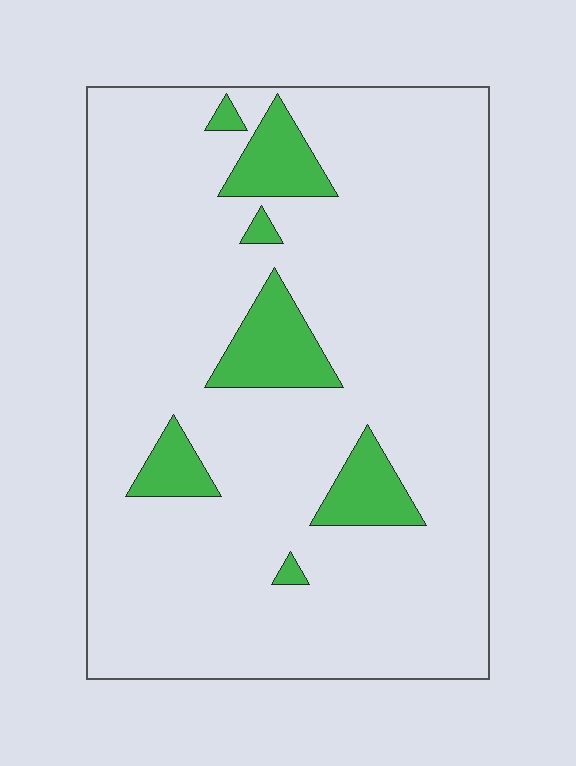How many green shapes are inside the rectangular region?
7.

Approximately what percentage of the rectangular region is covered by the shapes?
Approximately 10%.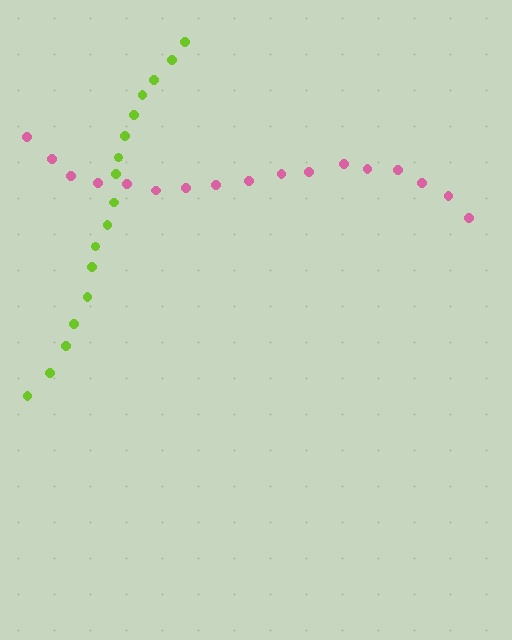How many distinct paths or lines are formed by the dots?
There are 2 distinct paths.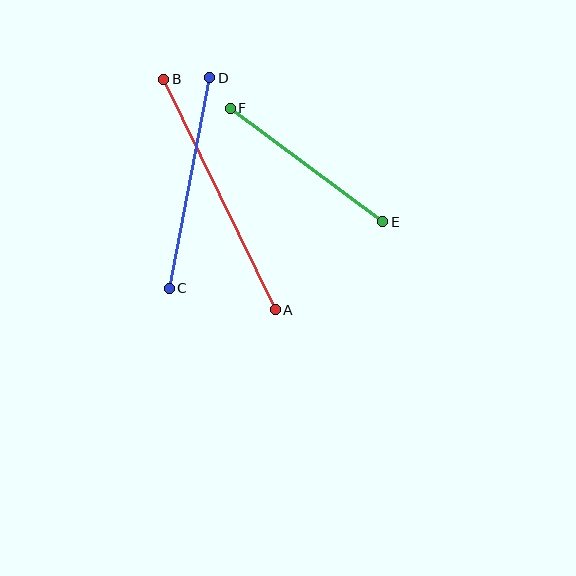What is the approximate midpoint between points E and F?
The midpoint is at approximately (307, 165) pixels.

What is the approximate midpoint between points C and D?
The midpoint is at approximately (189, 183) pixels.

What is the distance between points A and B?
The distance is approximately 256 pixels.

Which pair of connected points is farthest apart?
Points A and B are farthest apart.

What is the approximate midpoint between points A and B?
The midpoint is at approximately (220, 195) pixels.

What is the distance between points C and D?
The distance is approximately 214 pixels.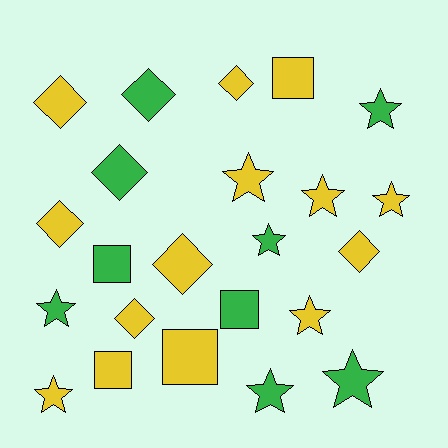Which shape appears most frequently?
Star, with 10 objects.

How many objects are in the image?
There are 23 objects.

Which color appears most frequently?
Yellow, with 14 objects.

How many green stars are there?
There are 5 green stars.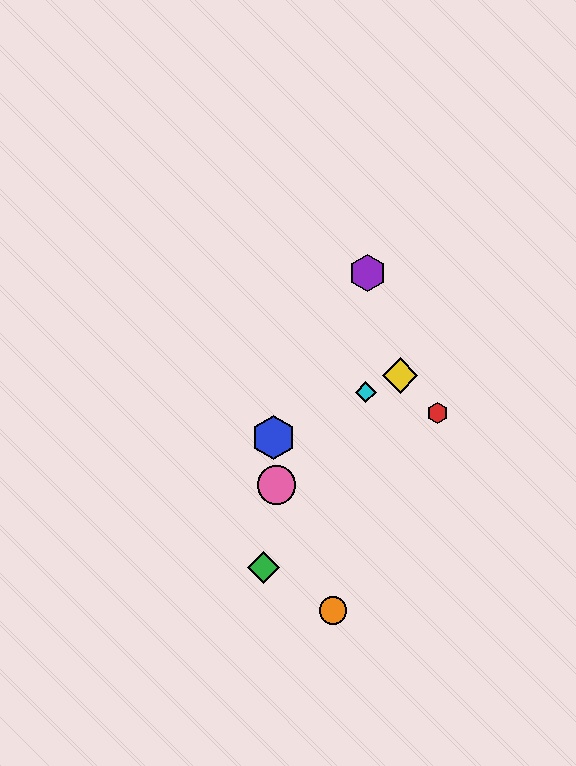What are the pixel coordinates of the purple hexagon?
The purple hexagon is at (367, 273).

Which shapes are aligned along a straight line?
The blue hexagon, the yellow diamond, the cyan diamond are aligned along a straight line.